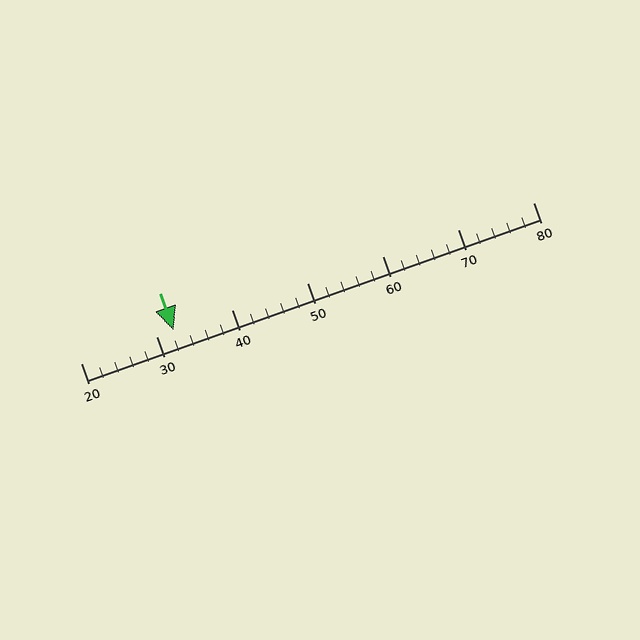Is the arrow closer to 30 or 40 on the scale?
The arrow is closer to 30.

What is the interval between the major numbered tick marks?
The major tick marks are spaced 10 units apart.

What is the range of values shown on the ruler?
The ruler shows values from 20 to 80.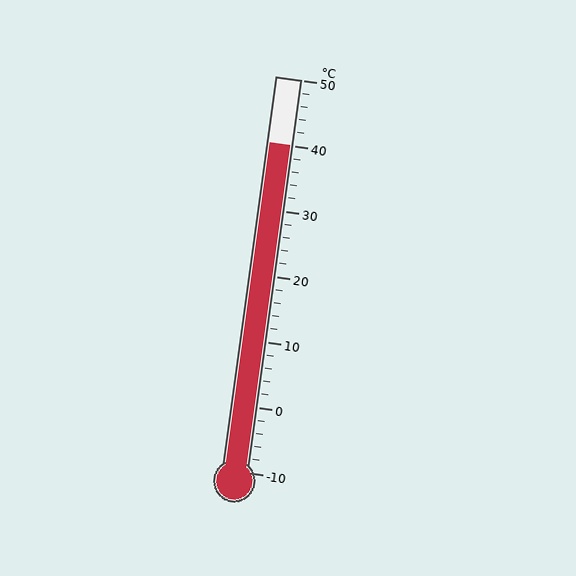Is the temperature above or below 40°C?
The temperature is at 40°C.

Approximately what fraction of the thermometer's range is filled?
The thermometer is filled to approximately 85% of its range.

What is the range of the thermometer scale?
The thermometer scale ranges from -10°C to 50°C.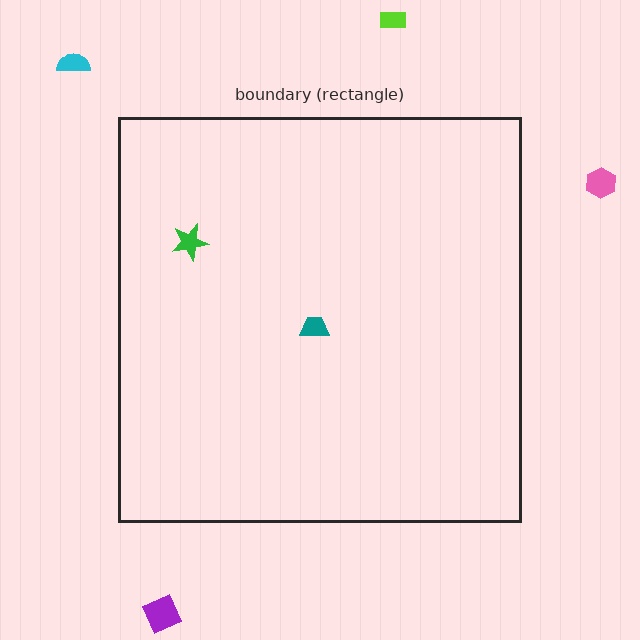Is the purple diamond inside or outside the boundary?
Outside.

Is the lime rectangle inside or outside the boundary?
Outside.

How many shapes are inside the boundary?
2 inside, 4 outside.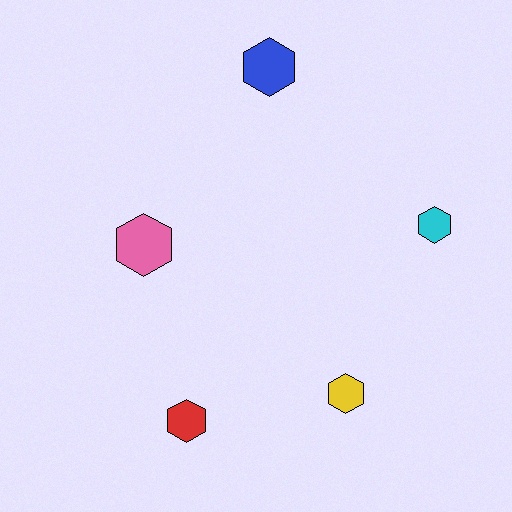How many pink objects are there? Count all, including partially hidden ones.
There is 1 pink object.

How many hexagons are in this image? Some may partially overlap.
There are 5 hexagons.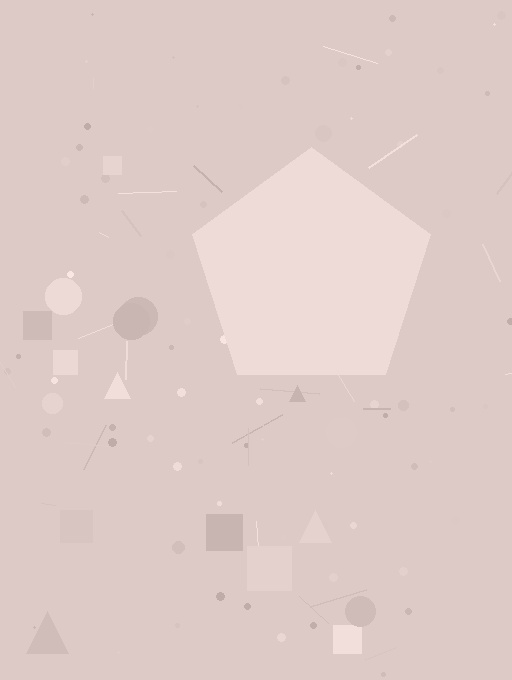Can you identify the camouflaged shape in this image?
The camouflaged shape is a pentagon.